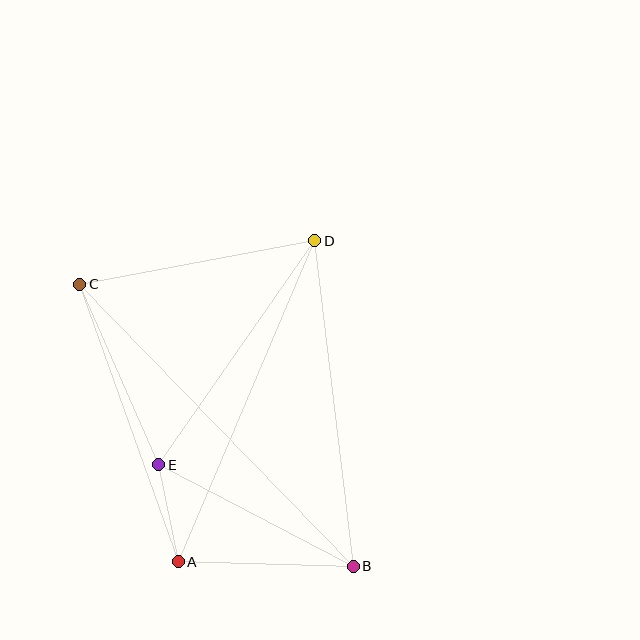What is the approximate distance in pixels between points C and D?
The distance between C and D is approximately 239 pixels.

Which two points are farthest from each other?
Points B and C are farthest from each other.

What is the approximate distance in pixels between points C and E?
The distance between C and E is approximately 197 pixels.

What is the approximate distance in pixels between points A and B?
The distance between A and B is approximately 175 pixels.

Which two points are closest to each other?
Points A and E are closest to each other.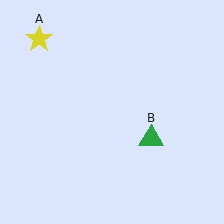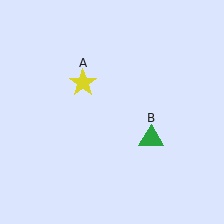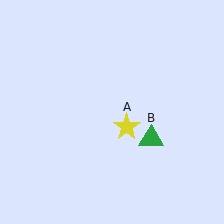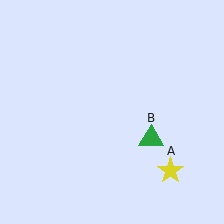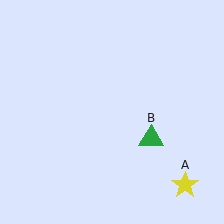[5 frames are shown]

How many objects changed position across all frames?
1 object changed position: yellow star (object A).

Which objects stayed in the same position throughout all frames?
Green triangle (object B) remained stationary.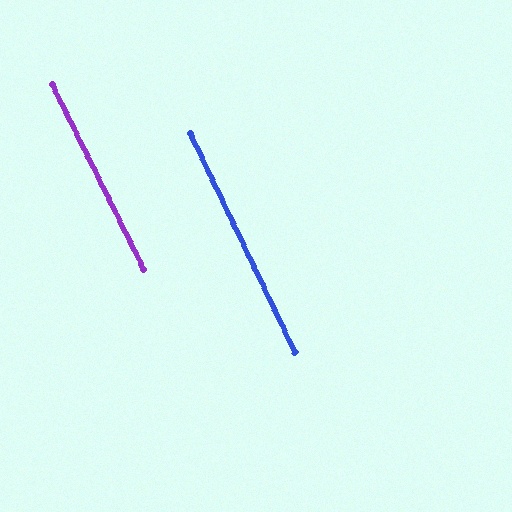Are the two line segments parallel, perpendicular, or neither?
Parallel — their directions differ by only 0.8°.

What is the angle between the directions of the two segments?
Approximately 1 degree.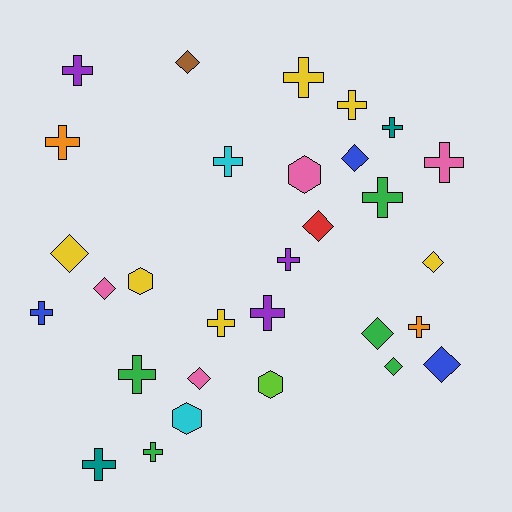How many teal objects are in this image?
There are 2 teal objects.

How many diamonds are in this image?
There are 10 diamonds.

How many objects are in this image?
There are 30 objects.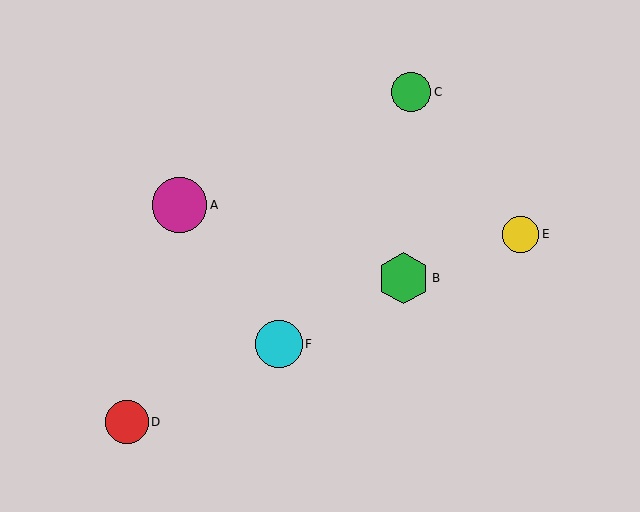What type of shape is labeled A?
Shape A is a magenta circle.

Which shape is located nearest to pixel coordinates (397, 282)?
The green hexagon (labeled B) at (404, 278) is nearest to that location.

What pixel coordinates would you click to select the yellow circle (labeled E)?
Click at (521, 234) to select the yellow circle E.